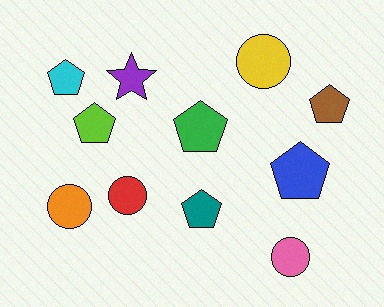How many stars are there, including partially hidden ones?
There is 1 star.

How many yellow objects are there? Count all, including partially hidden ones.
There is 1 yellow object.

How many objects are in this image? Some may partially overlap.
There are 11 objects.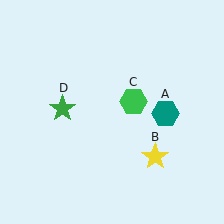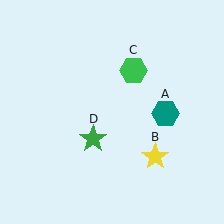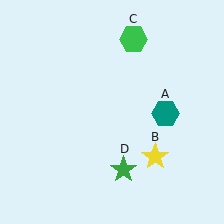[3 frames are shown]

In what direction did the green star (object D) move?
The green star (object D) moved down and to the right.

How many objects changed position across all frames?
2 objects changed position: green hexagon (object C), green star (object D).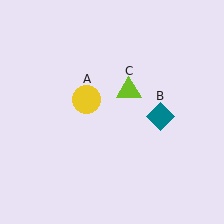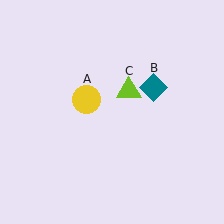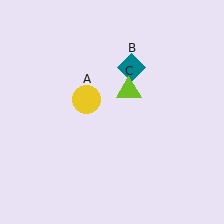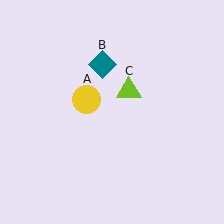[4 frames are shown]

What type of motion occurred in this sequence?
The teal diamond (object B) rotated counterclockwise around the center of the scene.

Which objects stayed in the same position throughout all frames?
Yellow circle (object A) and lime triangle (object C) remained stationary.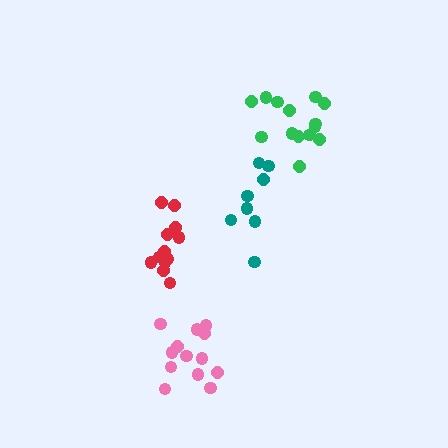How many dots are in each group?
Group 1: 8 dots, Group 2: 14 dots, Group 3: 12 dots, Group 4: 13 dots (47 total).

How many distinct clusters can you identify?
There are 4 distinct clusters.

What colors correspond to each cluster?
The clusters are colored: teal, green, red, pink.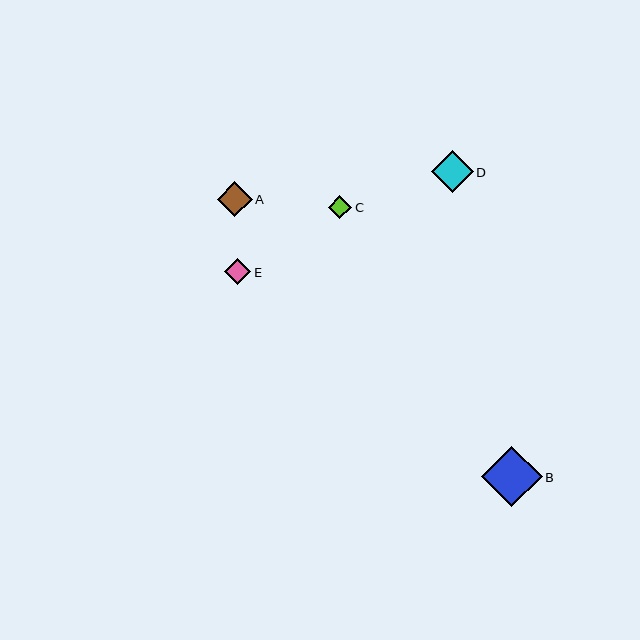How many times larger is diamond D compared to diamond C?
Diamond D is approximately 1.7 times the size of diamond C.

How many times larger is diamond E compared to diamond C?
Diamond E is approximately 1.1 times the size of diamond C.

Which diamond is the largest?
Diamond B is the largest with a size of approximately 60 pixels.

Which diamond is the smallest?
Diamond C is the smallest with a size of approximately 24 pixels.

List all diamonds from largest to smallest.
From largest to smallest: B, D, A, E, C.